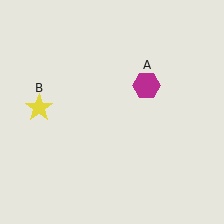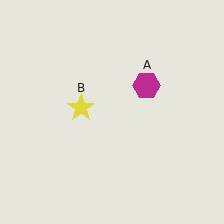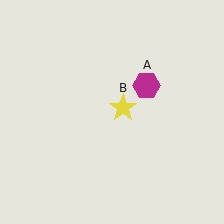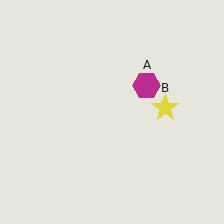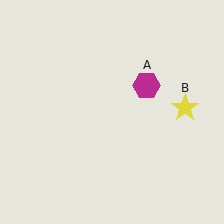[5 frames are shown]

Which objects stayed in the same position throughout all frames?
Magenta hexagon (object A) remained stationary.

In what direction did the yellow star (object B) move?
The yellow star (object B) moved right.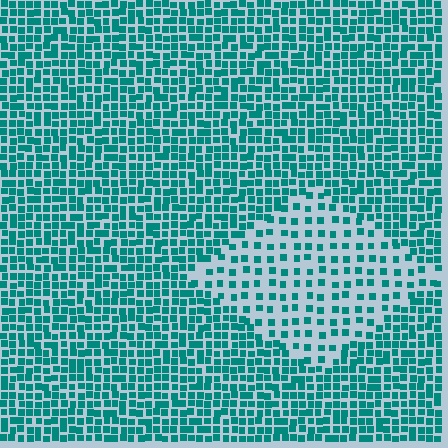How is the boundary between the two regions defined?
The boundary is defined by a change in element density (approximately 2.2x ratio). All elements are the same color, size, and shape.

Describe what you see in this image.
The image contains small teal elements arranged at two different densities. A diamond-shaped region is visible where the elements are less densely packed than the surrounding area.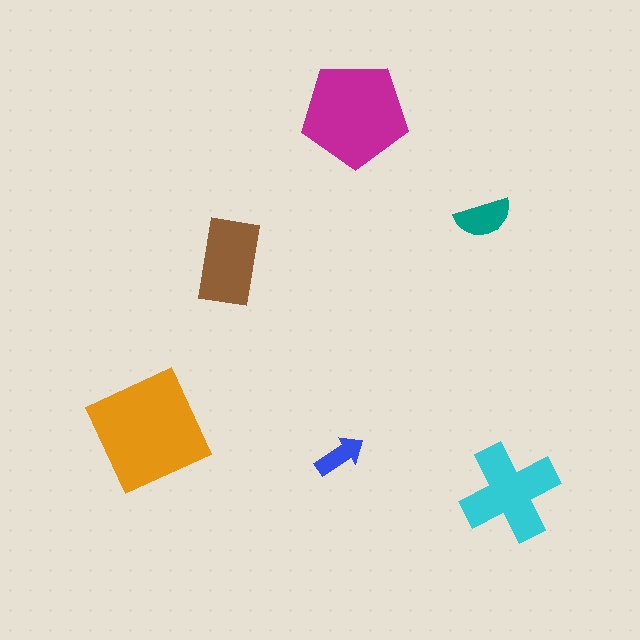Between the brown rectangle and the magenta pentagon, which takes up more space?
The magenta pentagon.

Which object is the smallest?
The blue arrow.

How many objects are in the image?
There are 6 objects in the image.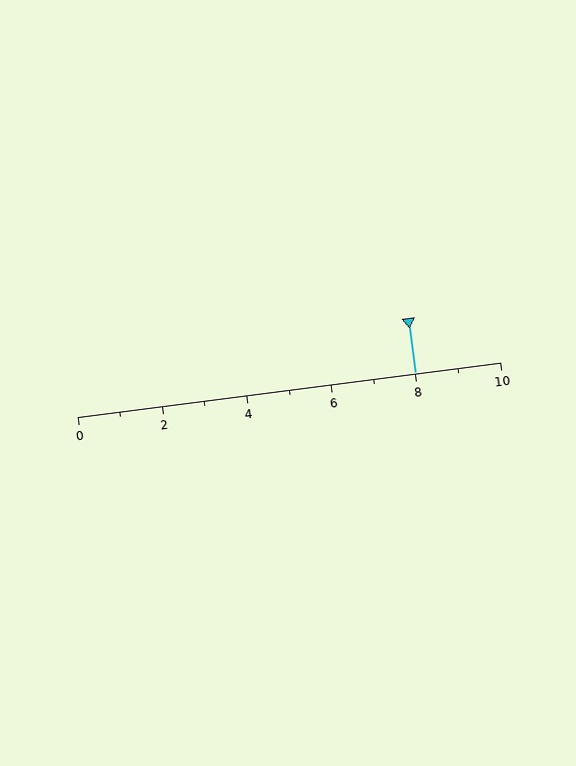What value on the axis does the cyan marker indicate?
The marker indicates approximately 8.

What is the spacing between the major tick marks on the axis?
The major ticks are spaced 2 apart.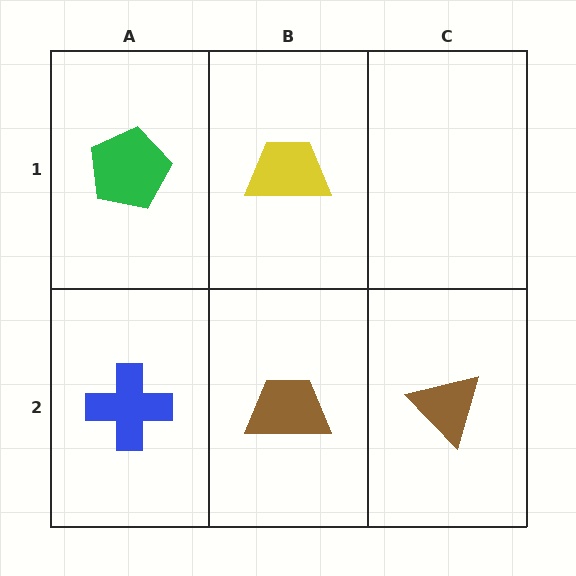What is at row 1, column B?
A yellow trapezoid.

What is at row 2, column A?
A blue cross.